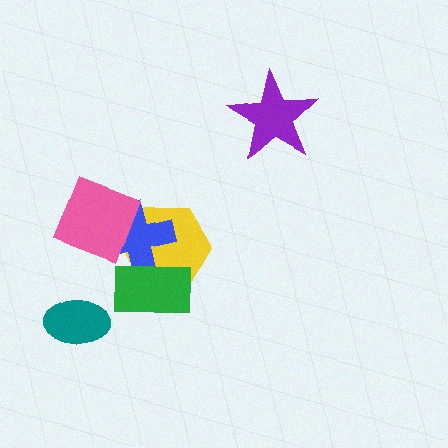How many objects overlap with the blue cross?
3 objects overlap with the blue cross.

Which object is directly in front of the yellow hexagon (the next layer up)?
The blue cross is directly in front of the yellow hexagon.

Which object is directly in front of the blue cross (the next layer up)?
The pink square is directly in front of the blue cross.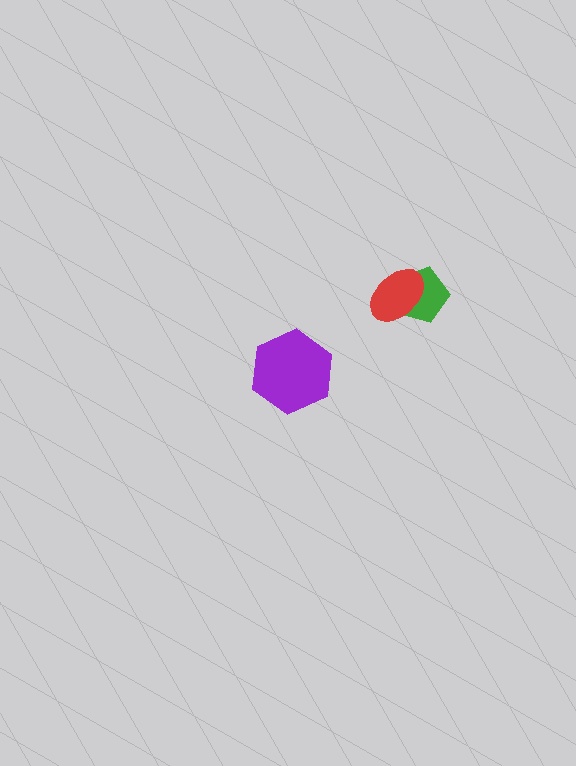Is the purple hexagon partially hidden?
No, no other shape covers it.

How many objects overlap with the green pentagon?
1 object overlaps with the green pentagon.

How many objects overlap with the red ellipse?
1 object overlaps with the red ellipse.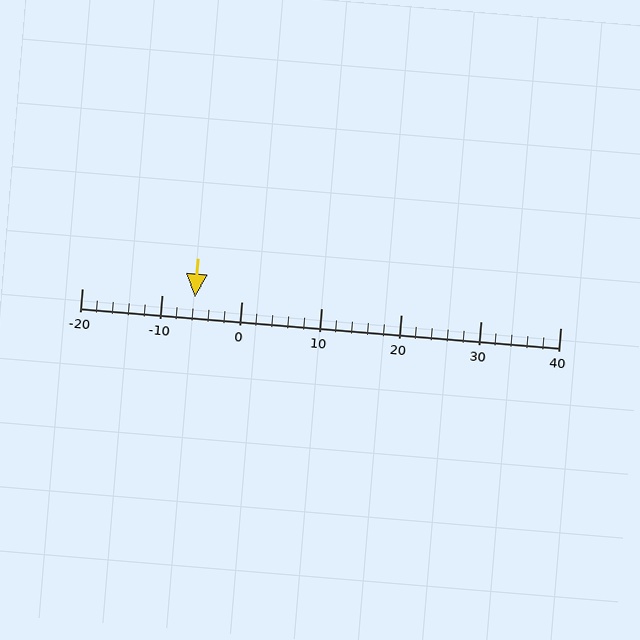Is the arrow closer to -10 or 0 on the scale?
The arrow is closer to -10.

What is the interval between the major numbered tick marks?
The major tick marks are spaced 10 units apart.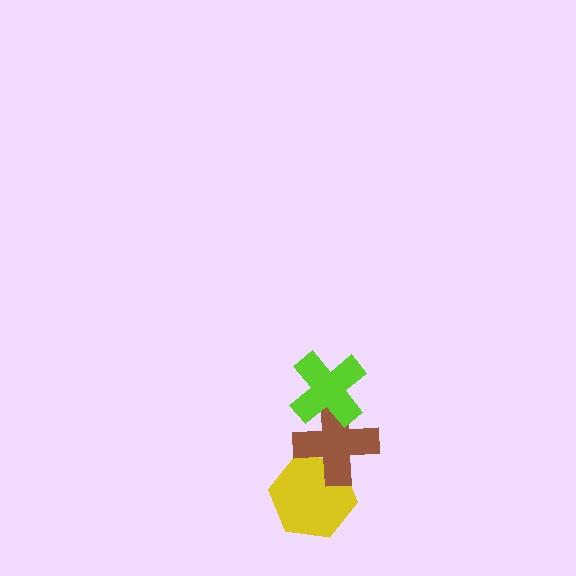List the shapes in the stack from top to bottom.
From top to bottom: the lime cross, the brown cross, the yellow hexagon.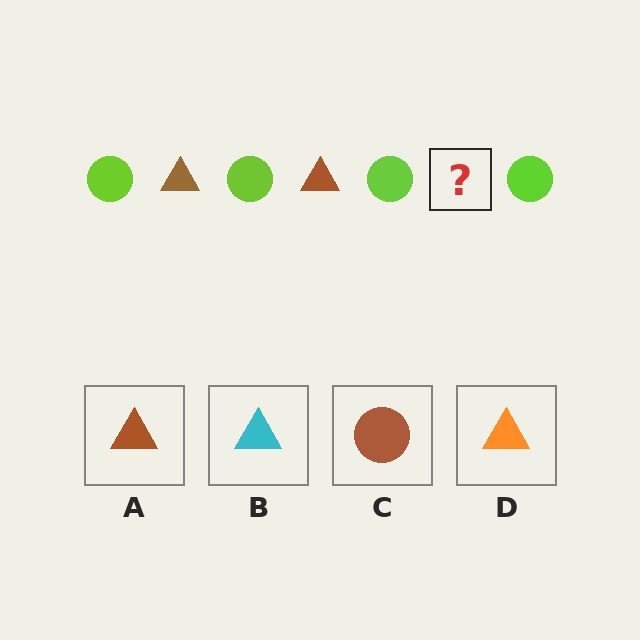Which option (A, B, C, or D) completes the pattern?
A.